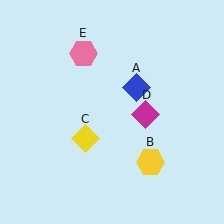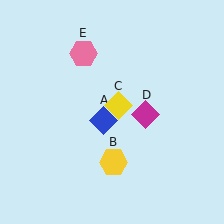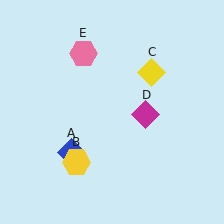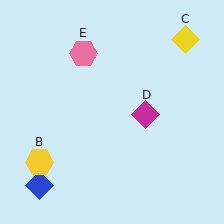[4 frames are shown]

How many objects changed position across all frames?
3 objects changed position: blue diamond (object A), yellow hexagon (object B), yellow diamond (object C).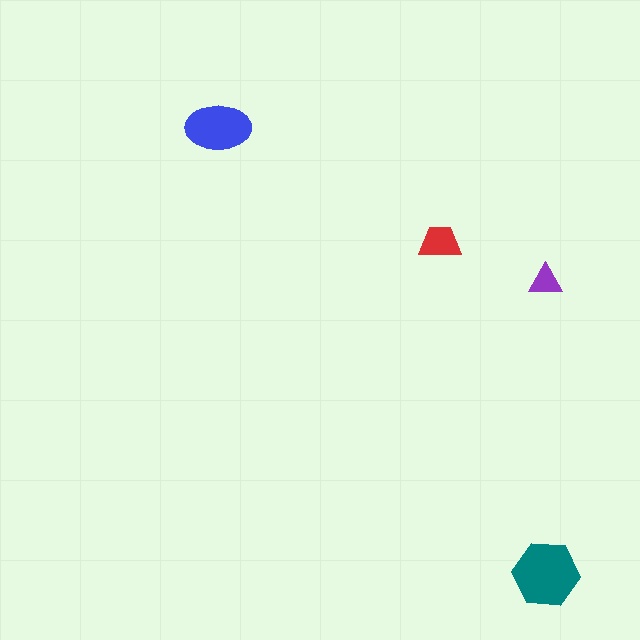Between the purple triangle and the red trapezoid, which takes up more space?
The red trapezoid.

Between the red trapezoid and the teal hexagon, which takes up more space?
The teal hexagon.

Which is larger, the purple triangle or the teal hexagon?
The teal hexagon.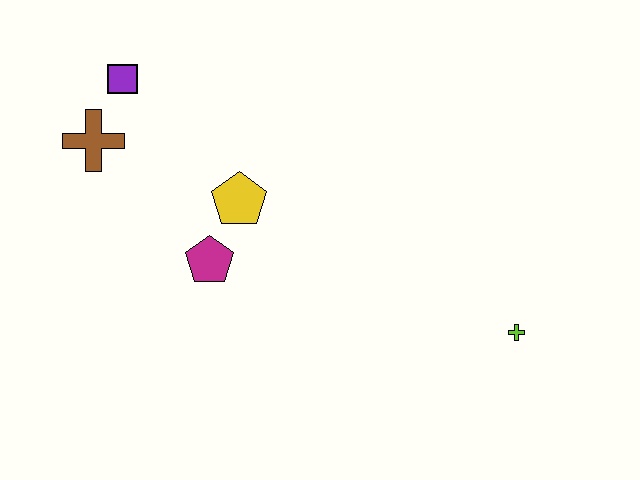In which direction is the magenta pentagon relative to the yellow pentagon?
The magenta pentagon is below the yellow pentagon.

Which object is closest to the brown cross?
The purple square is closest to the brown cross.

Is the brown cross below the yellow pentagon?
No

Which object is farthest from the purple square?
The lime cross is farthest from the purple square.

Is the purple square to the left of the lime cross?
Yes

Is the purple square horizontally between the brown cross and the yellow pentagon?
Yes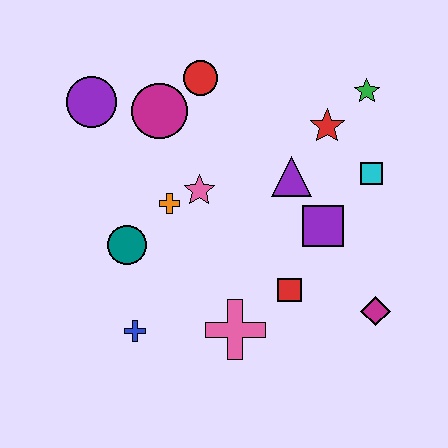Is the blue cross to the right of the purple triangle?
No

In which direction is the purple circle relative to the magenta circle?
The purple circle is to the left of the magenta circle.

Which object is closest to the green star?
The red star is closest to the green star.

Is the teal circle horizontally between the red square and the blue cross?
No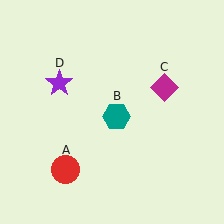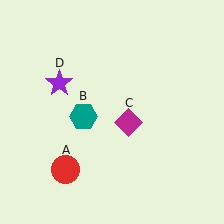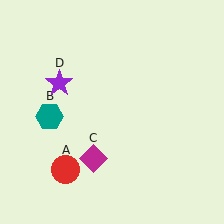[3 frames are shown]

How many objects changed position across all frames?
2 objects changed position: teal hexagon (object B), magenta diamond (object C).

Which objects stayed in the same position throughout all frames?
Red circle (object A) and purple star (object D) remained stationary.